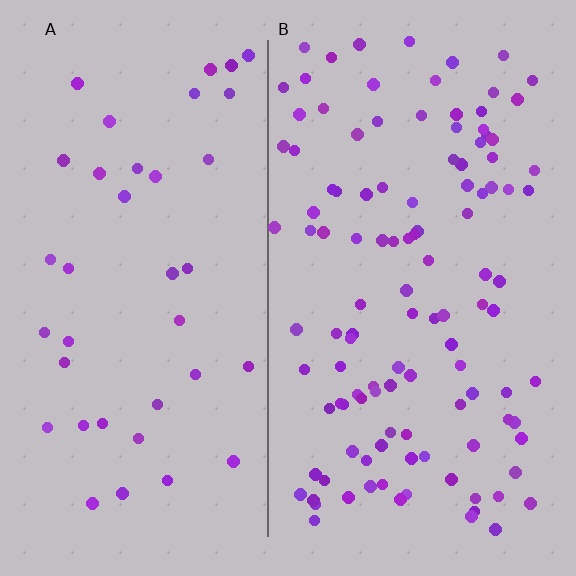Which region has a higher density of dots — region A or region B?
B (the right).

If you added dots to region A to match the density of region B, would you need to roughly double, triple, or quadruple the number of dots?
Approximately triple.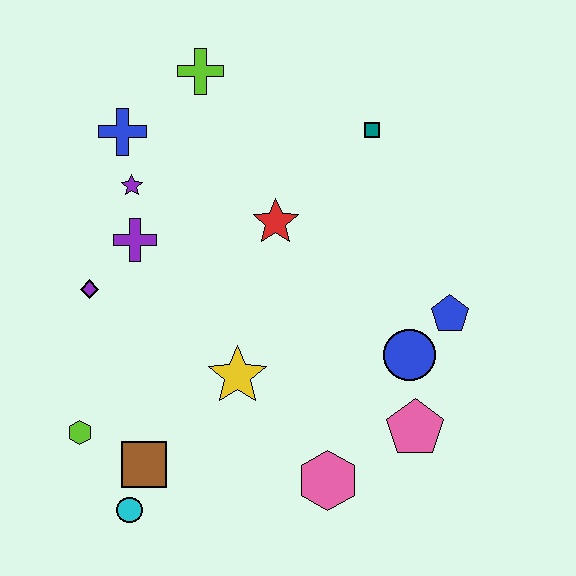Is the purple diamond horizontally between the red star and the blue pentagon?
No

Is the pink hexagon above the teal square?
No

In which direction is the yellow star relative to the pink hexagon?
The yellow star is above the pink hexagon.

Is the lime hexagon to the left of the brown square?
Yes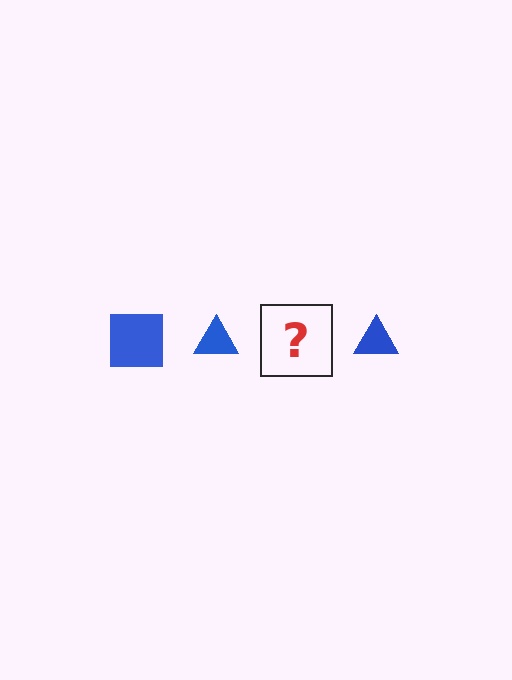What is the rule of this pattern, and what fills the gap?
The rule is that the pattern cycles through square, triangle shapes in blue. The gap should be filled with a blue square.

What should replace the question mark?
The question mark should be replaced with a blue square.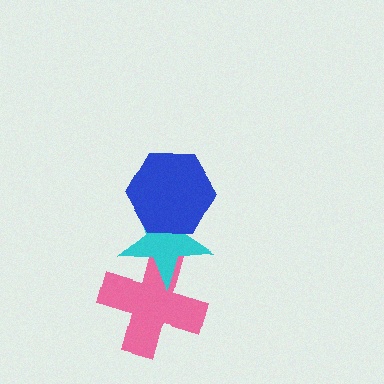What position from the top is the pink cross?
The pink cross is 3rd from the top.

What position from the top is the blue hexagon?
The blue hexagon is 1st from the top.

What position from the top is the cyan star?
The cyan star is 2nd from the top.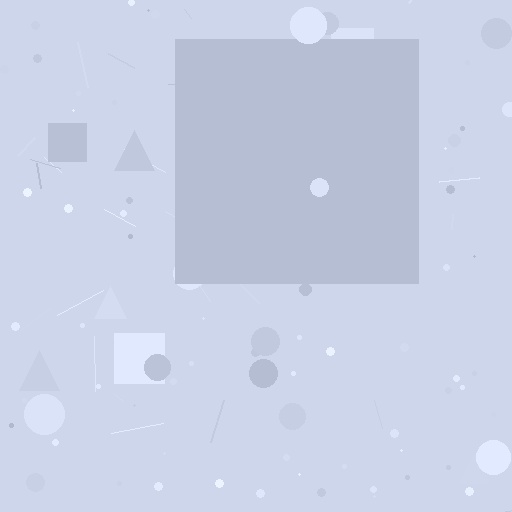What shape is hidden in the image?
A square is hidden in the image.